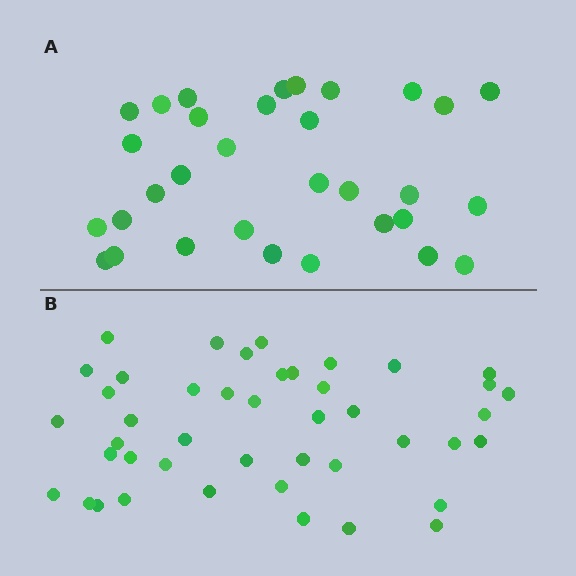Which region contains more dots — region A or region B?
Region B (the bottom region) has more dots.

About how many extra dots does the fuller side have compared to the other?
Region B has roughly 12 or so more dots than region A.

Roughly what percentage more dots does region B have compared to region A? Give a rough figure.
About 40% more.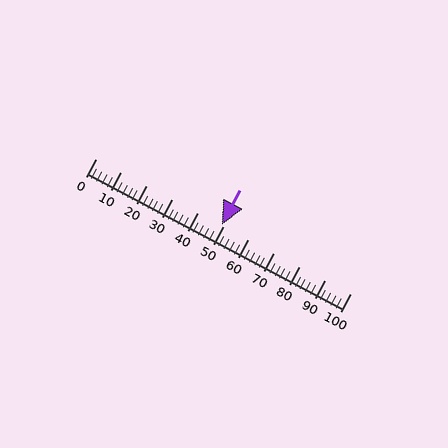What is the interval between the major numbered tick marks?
The major tick marks are spaced 10 units apart.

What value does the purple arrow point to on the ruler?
The purple arrow points to approximately 49.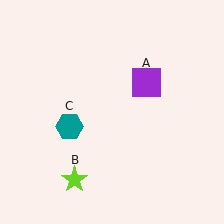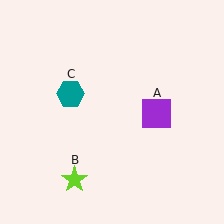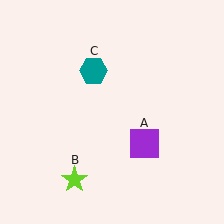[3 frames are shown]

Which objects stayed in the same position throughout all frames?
Lime star (object B) remained stationary.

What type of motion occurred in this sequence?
The purple square (object A), teal hexagon (object C) rotated clockwise around the center of the scene.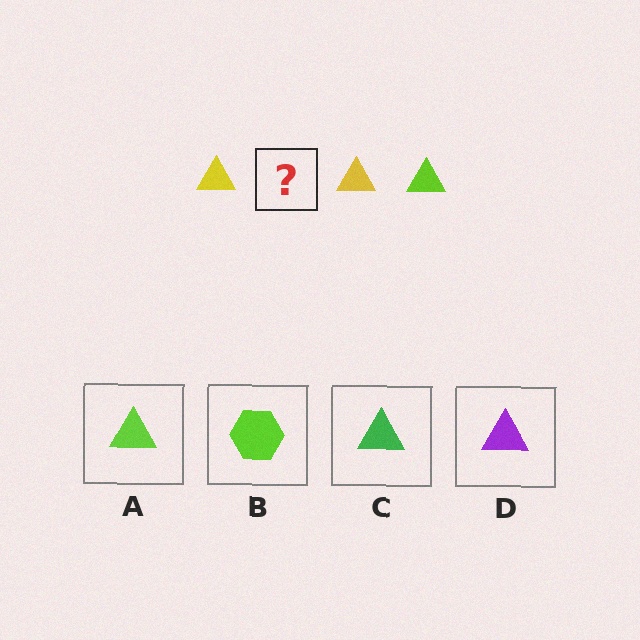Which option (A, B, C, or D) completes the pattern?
A.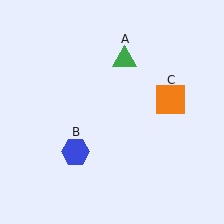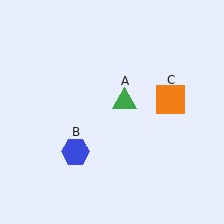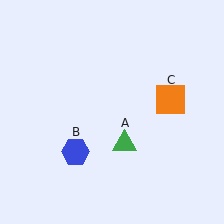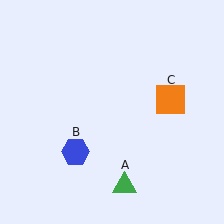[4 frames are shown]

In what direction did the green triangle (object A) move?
The green triangle (object A) moved down.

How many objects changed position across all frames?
1 object changed position: green triangle (object A).